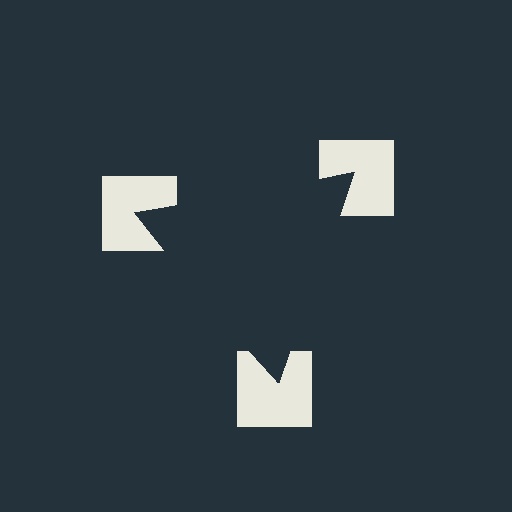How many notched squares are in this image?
There are 3 — one at each vertex of the illusory triangle.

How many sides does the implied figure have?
3 sides.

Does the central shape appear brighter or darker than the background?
It typically appears slightly darker than the background, even though no actual brightness change is drawn.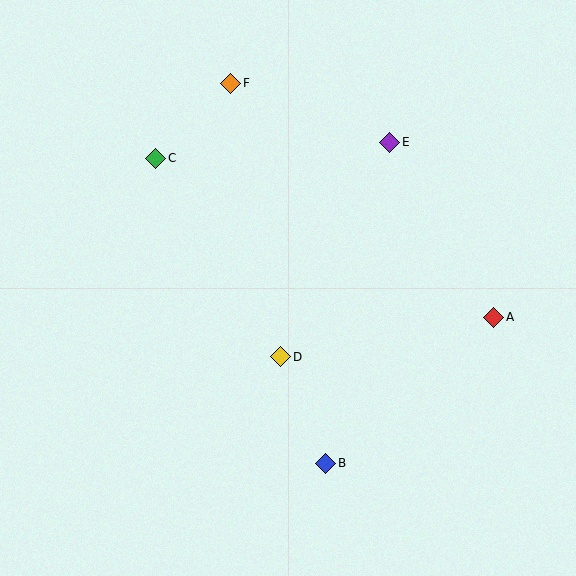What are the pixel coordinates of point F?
Point F is at (231, 83).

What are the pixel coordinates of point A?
Point A is at (494, 317).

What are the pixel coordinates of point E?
Point E is at (390, 142).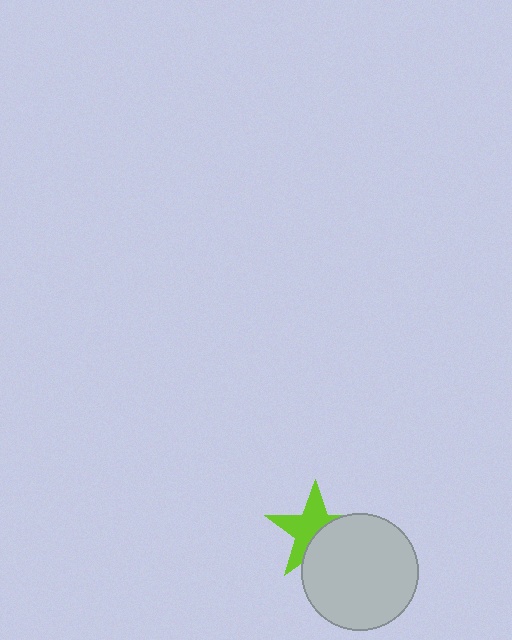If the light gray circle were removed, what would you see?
You would see the complete lime star.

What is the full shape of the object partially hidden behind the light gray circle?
The partially hidden object is a lime star.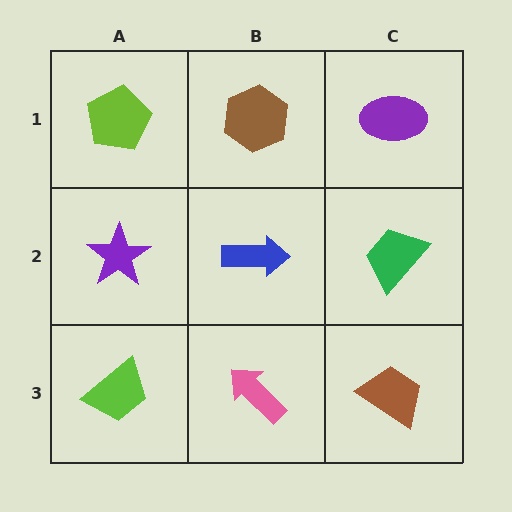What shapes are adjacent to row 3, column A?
A purple star (row 2, column A), a pink arrow (row 3, column B).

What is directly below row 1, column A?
A purple star.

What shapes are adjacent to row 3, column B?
A blue arrow (row 2, column B), a lime trapezoid (row 3, column A), a brown trapezoid (row 3, column C).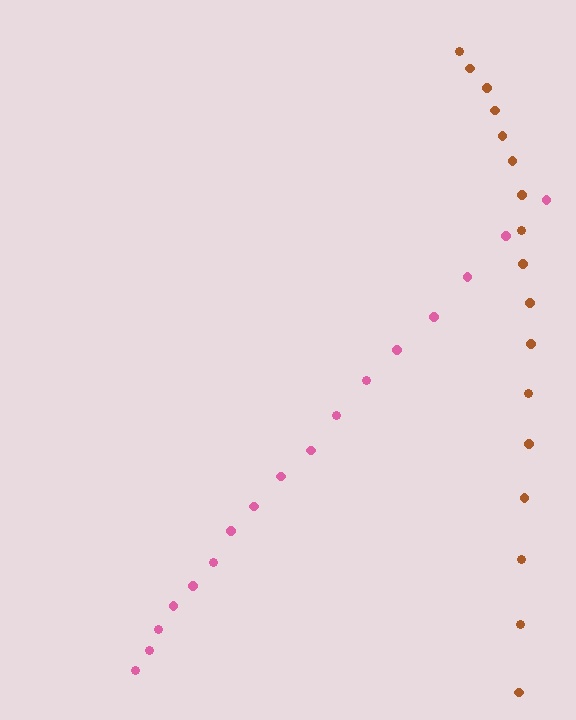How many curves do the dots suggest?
There are 2 distinct paths.